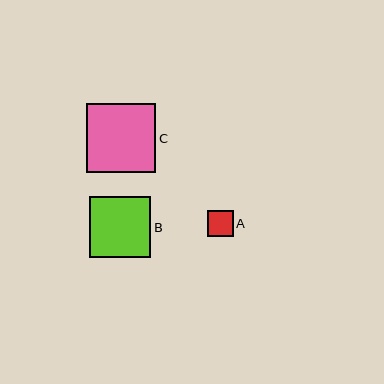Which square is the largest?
Square C is the largest with a size of approximately 69 pixels.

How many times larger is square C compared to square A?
Square C is approximately 2.7 times the size of square A.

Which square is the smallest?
Square A is the smallest with a size of approximately 26 pixels.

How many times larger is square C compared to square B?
Square C is approximately 1.1 times the size of square B.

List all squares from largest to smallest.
From largest to smallest: C, B, A.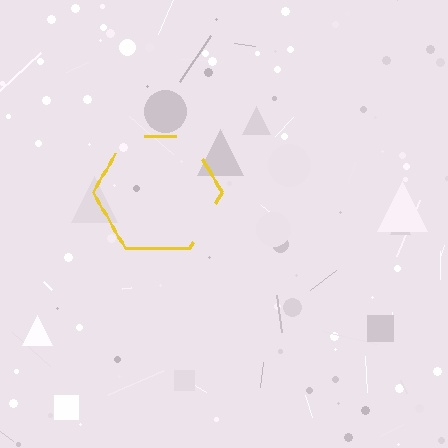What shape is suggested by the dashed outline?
The dashed outline suggests a hexagon.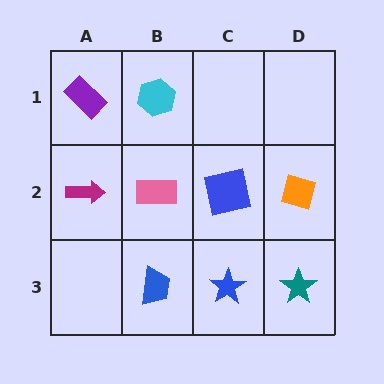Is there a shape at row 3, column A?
No, that cell is empty.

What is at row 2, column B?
A pink rectangle.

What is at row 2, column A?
A magenta arrow.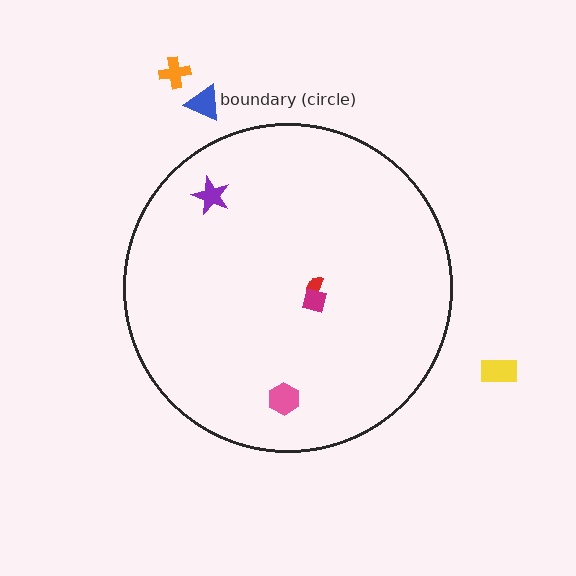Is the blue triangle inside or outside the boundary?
Outside.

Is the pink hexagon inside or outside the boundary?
Inside.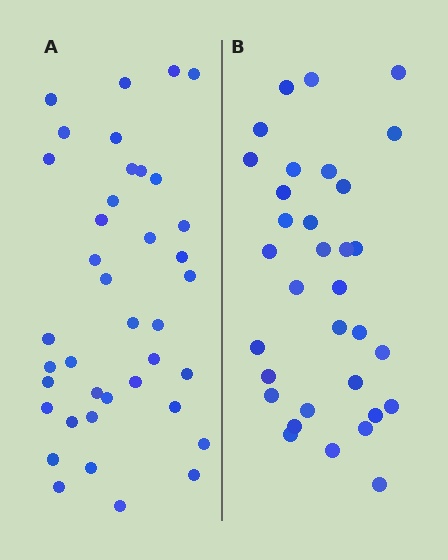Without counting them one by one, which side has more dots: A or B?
Region A (the left region) has more dots.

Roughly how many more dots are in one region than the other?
Region A has about 6 more dots than region B.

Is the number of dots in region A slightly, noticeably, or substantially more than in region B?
Region A has only slightly more — the two regions are fairly close. The ratio is roughly 1.2 to 1.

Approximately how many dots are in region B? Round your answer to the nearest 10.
About 30 dots. (The exact count is 33, which rounds to 30.)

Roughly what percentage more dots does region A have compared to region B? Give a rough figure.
About 20% more.